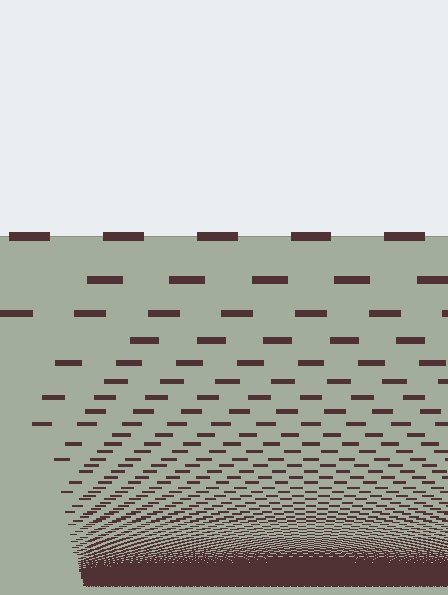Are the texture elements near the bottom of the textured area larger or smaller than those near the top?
Smaller. The gradient is inverted — elements near the bottom are smaller and denser.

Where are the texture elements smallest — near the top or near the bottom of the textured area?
Near the bottom.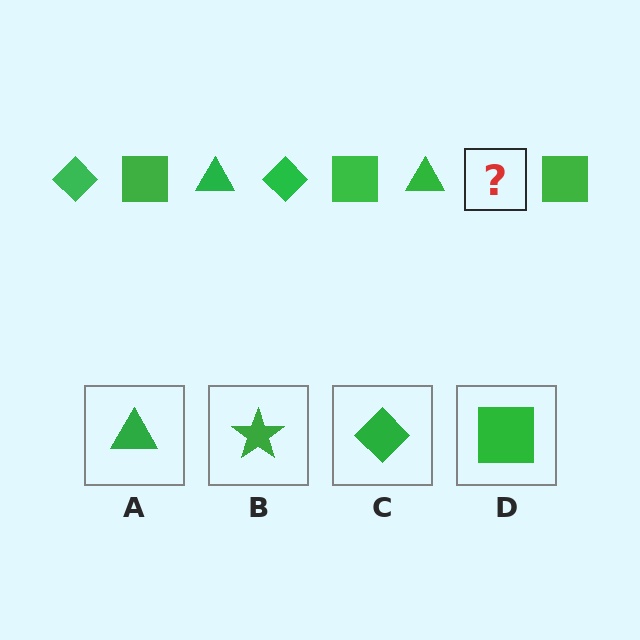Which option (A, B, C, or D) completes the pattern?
C.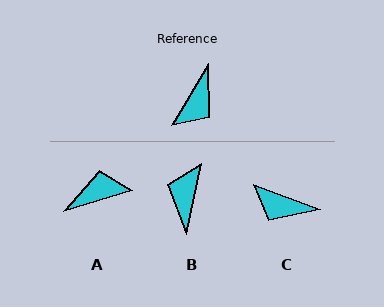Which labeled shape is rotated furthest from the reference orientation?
B, about 161 degrees away.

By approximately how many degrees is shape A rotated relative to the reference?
Approximately 137 degrees counter-clockwise.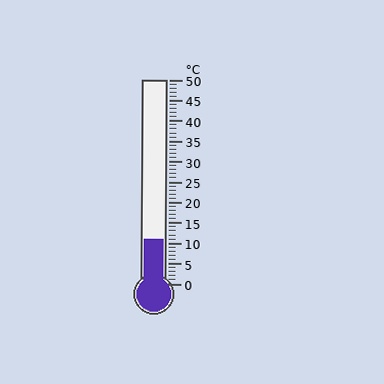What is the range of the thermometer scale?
The thermometer scale ranges from 0°C to 50°C.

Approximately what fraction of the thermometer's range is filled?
The thermometer is filled to approximately 20% of its range.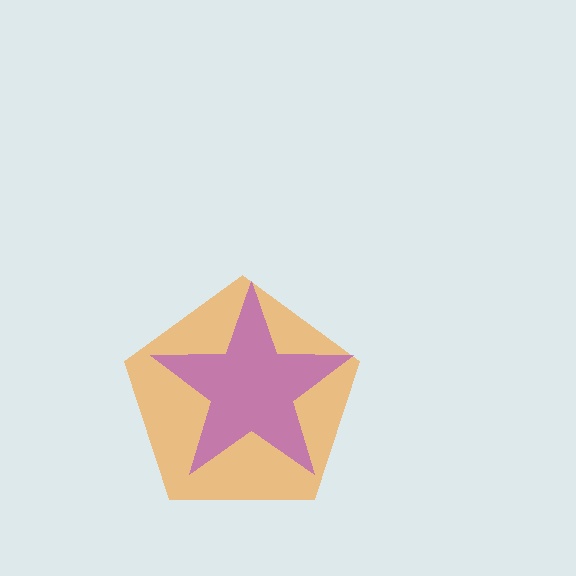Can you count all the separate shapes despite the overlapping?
Yes, there are 2 separate shapes.